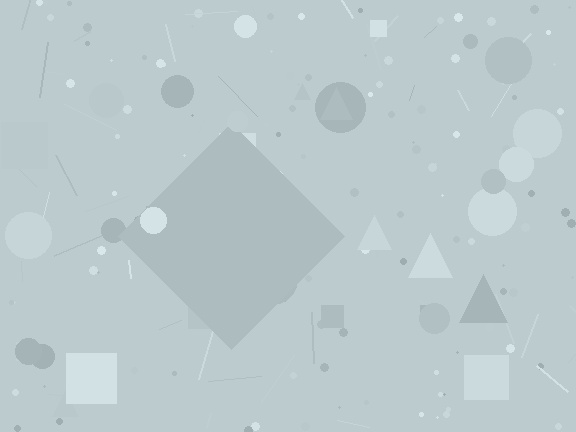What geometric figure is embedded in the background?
A diamond is embedded in the background.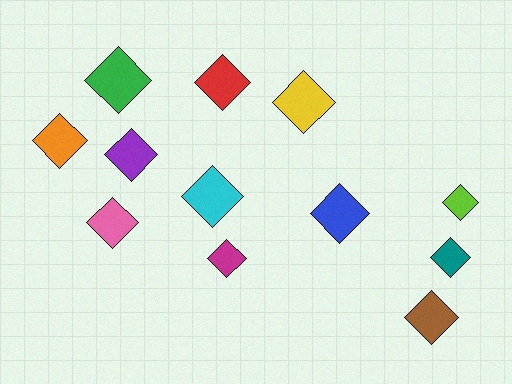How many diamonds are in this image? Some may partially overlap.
There are 12 diamonds.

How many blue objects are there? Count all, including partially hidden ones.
There is 1 blue object.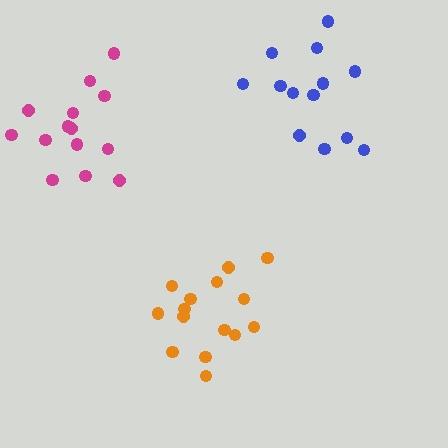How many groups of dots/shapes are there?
There are 3 groups.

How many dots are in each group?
Group 1: 13 dots, Group 2: 15 dots, Group 3: 14 dots (42 total).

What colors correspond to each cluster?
The clusters are colored: blue, orange, magenta.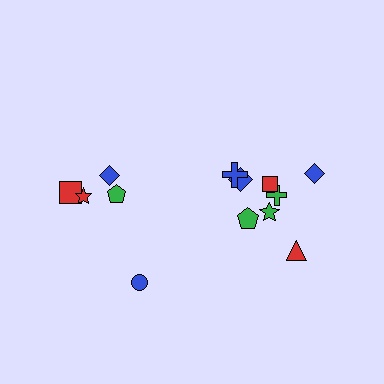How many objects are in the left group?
There are 5 objects.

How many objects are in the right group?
There are 8 objects.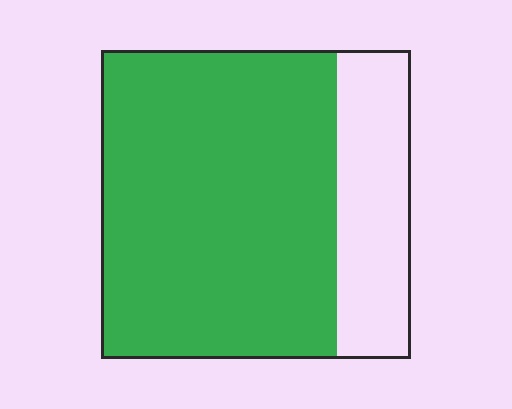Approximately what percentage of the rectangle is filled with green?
Approximately 75%.